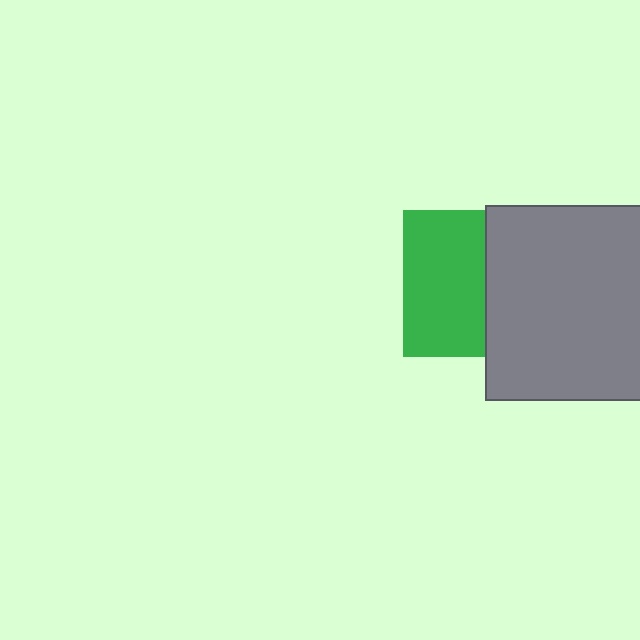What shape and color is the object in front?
The object in front is a gray square.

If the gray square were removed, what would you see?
You would see the complete green square.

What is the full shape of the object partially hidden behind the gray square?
The partially hidden object is a green square.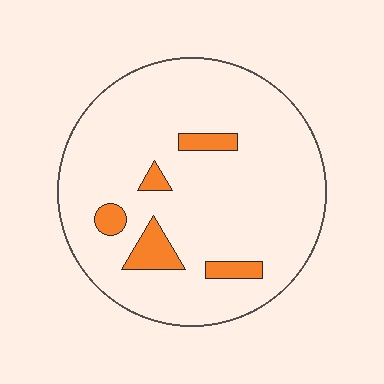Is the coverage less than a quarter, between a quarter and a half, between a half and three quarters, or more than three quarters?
Less than a quarter.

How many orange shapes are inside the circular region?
5.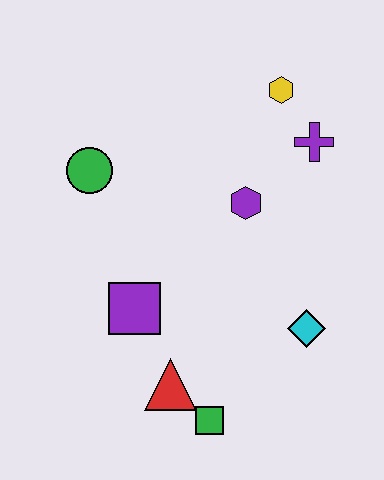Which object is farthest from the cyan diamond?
The green circle is farthest from the cyan diamond.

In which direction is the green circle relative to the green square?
The green circle is above the green square.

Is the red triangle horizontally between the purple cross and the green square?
No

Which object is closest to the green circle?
The purple square is closest to the green circle.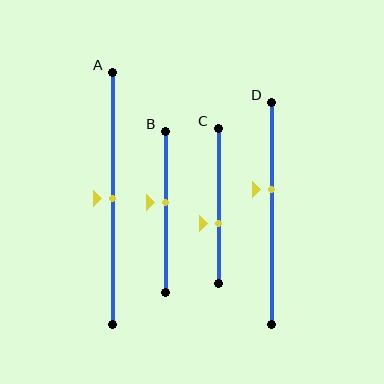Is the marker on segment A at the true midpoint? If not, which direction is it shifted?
Yes, the marker on segment A is at the true midpoint.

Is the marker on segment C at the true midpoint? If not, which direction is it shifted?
No, the marker on segment C is shifted downward by about 11% of the segment length.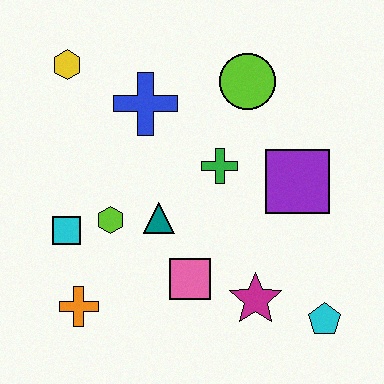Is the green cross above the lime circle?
No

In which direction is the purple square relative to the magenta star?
The purple square is above the magenta star.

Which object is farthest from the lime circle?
The orange cross is farthest from the lime circle.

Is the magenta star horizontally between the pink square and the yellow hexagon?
No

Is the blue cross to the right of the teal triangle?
No